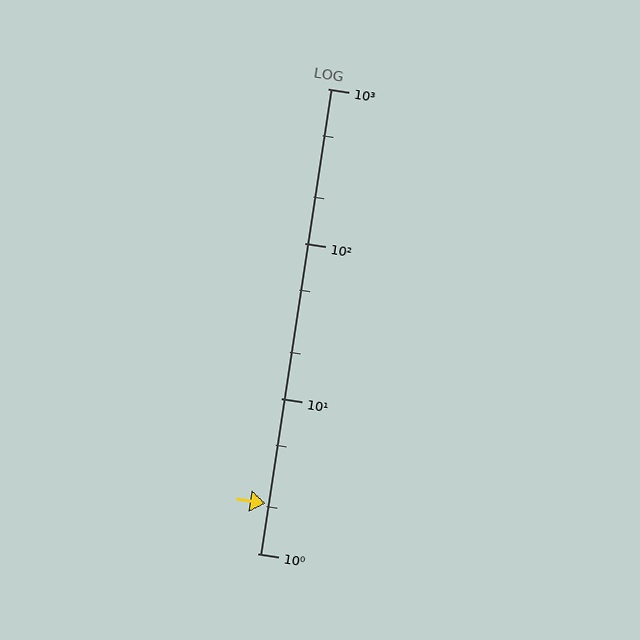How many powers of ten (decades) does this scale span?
The scale spans 3 decades, from 1 to 1000.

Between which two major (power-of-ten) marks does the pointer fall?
The pointer is between 1 and 10.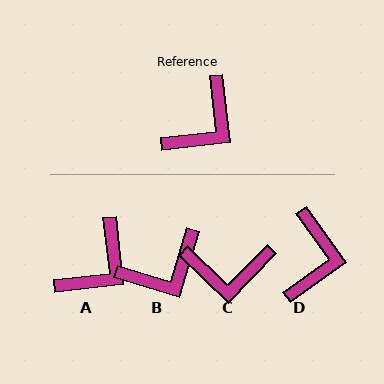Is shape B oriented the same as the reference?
No, it is off by about 23 degrees.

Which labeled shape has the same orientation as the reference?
A.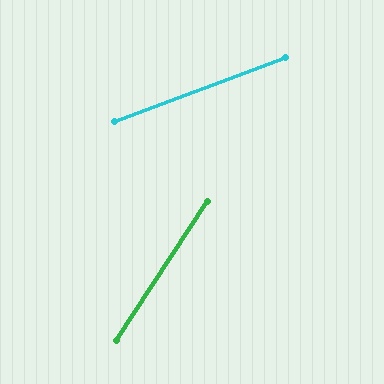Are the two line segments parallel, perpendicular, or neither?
Neither parallel nor perpendicular — they differ by about 36°.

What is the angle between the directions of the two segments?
Approximately 36 degrees.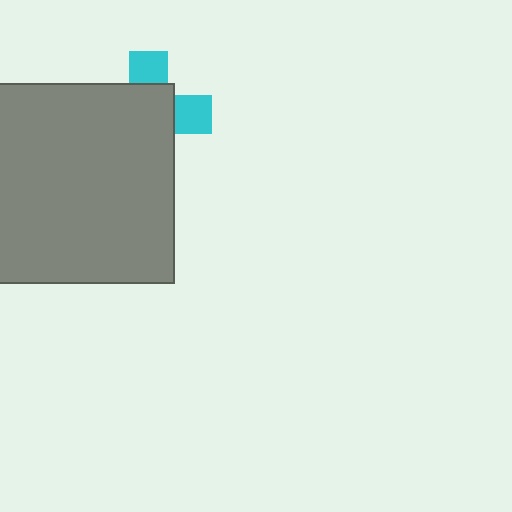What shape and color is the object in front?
The object in front is a gray square.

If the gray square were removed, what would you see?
You would see the complete cyan cross.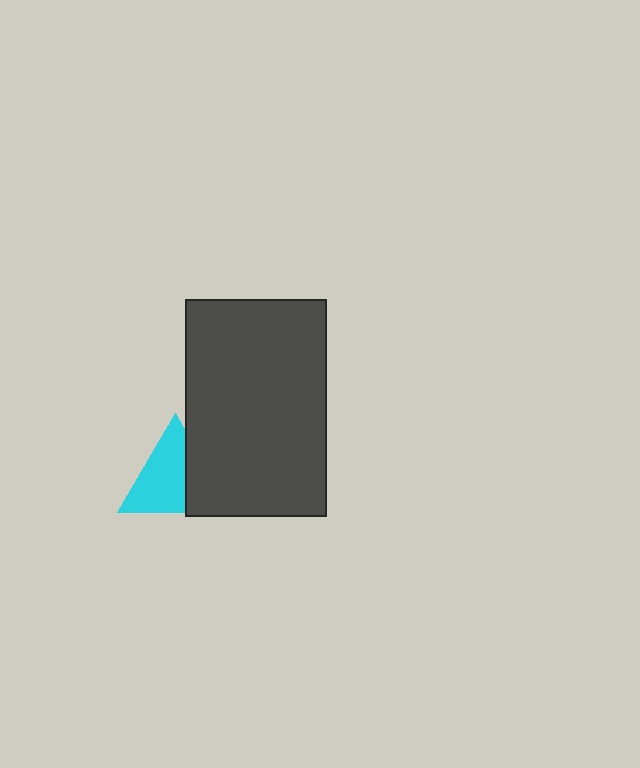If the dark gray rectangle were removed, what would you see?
You would see the complete cyan triangle.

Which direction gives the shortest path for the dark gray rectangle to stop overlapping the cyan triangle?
Moving right gives the shortest separation.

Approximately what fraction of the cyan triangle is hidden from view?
Roughly 34% of the cyan triangle is hidden behind the dark gray rectangle.